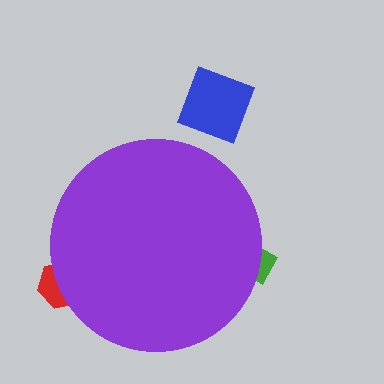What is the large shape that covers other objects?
A purple circle.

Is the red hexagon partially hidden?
Yes, the red hexagon is partially hidden behind the purple circle.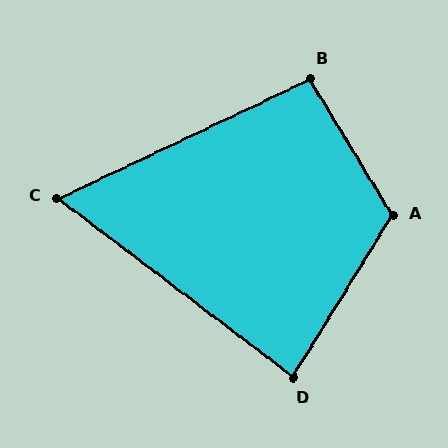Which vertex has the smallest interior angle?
C, at approximately 63 degrees.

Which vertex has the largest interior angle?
A, at approximately 117 degrees.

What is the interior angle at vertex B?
Approximately 96 degrees (obtuse).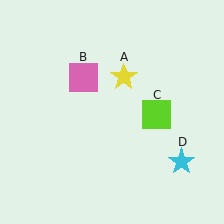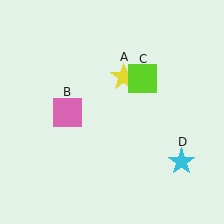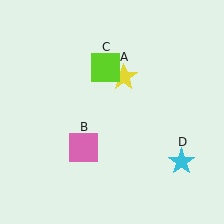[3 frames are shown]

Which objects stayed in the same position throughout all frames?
Yellow star (object A) and cyan star (object D) remained stationary.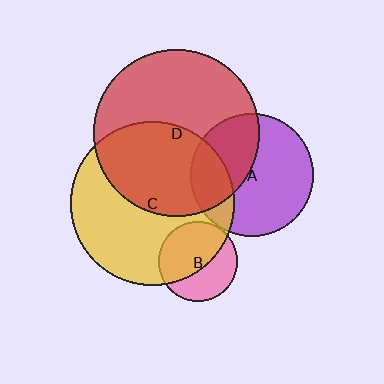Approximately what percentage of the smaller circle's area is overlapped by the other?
Approximately 45%.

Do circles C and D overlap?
Yes.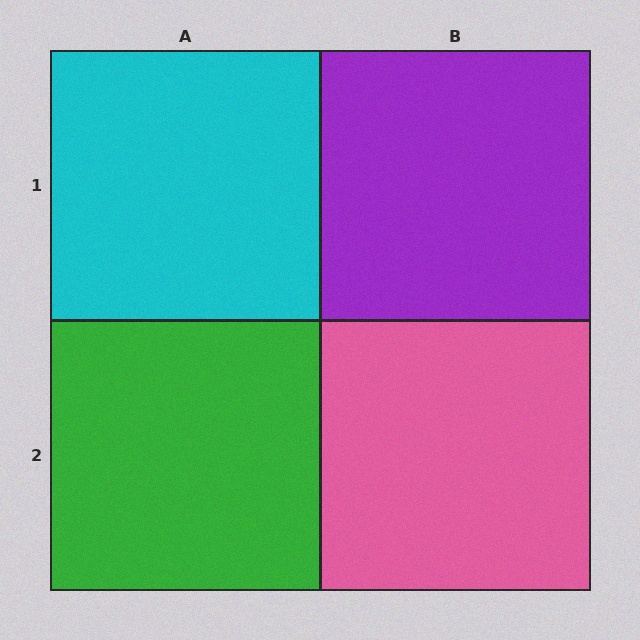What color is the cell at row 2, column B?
Pink.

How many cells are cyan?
1 cell is cyan.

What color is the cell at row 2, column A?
Green.